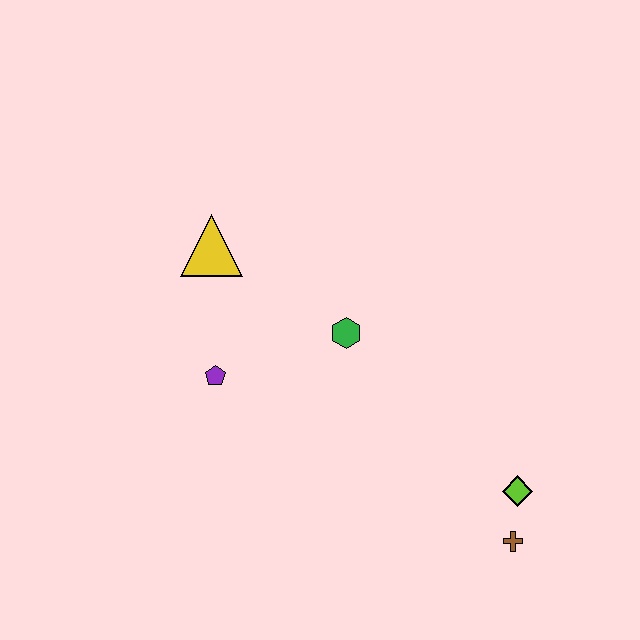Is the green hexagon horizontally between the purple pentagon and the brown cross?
Yes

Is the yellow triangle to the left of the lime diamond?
Yes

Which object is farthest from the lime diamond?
The yellow triangle is farthest from the lime diamond.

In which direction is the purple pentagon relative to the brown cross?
The purple pentagon is to the left of the brown cross.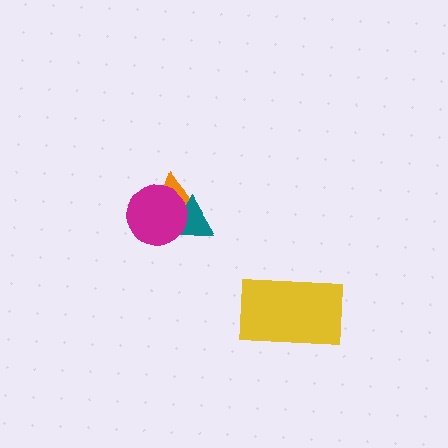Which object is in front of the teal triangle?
The magenta circle is in front of the teal triangle.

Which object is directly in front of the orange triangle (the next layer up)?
The teal triangle is directly in front of the orange triangle.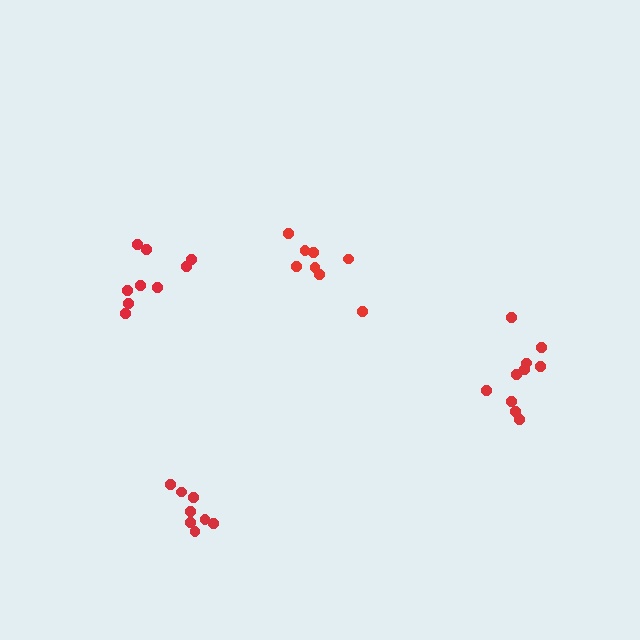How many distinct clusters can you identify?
There are 4 distinct clusters.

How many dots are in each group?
Group 1: 9 dots, Group 2: 10 dots, Group 3: 8 dots, Group 4: 8 dots (35 total).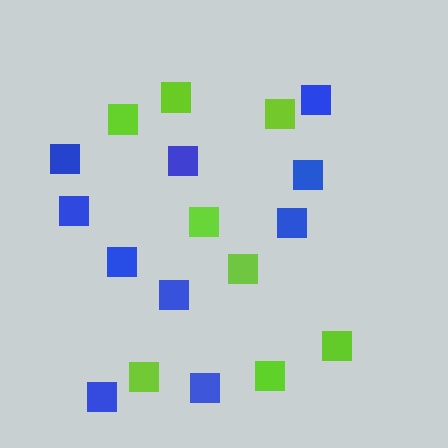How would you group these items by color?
There are 2 groups: one group of lime squares (8) and one group of blue squares (10).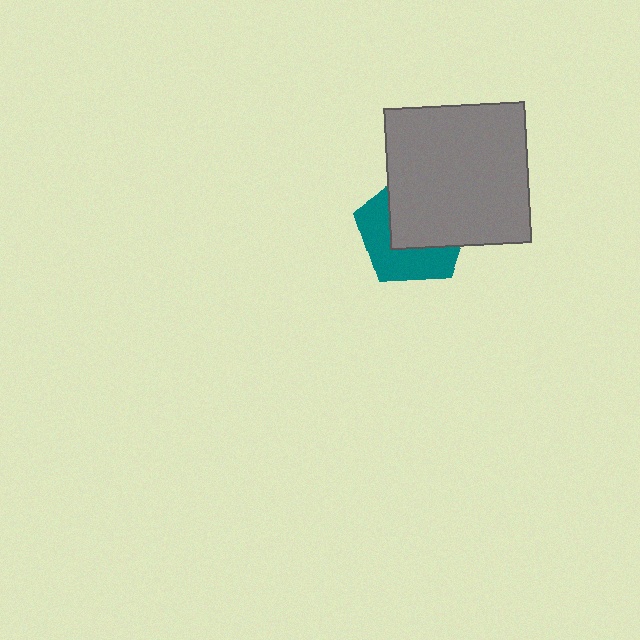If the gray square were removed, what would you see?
You would see the complete teal pentagon.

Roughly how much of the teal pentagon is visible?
About half of it is visible (roughly 46%).